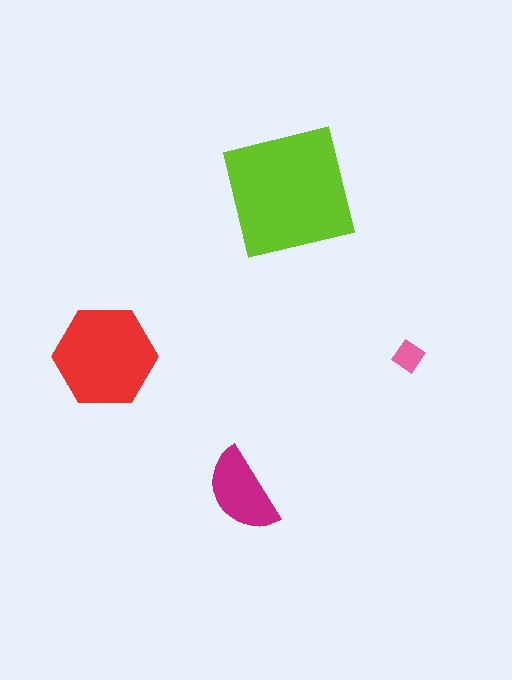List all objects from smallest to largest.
The pink diamond, the magenta semicircle, the red hexagon, the lime square.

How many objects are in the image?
There are 4 objects in the image.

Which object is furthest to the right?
The pink diamond is rightmost.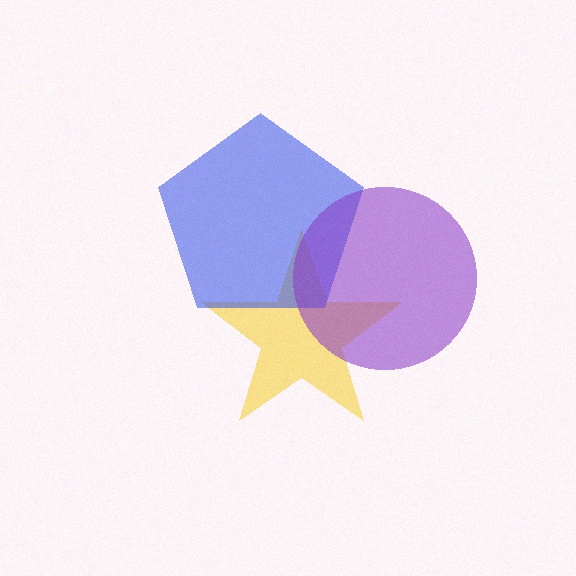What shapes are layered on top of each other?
The layered shapes are: a yellow star, a blue pentagon, a purple circle.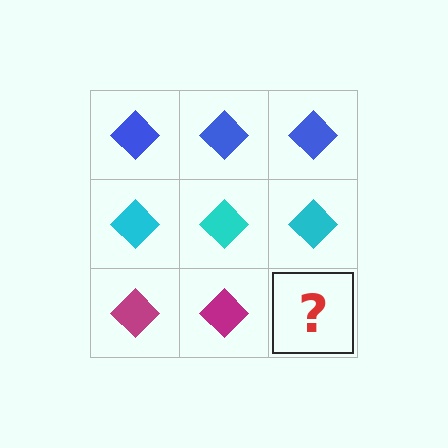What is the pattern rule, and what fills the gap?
The rule is that each row has a consistent color. The gap should be filled with a magenta diamond.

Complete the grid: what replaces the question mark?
The question mark should be replaced with a magenta diamond.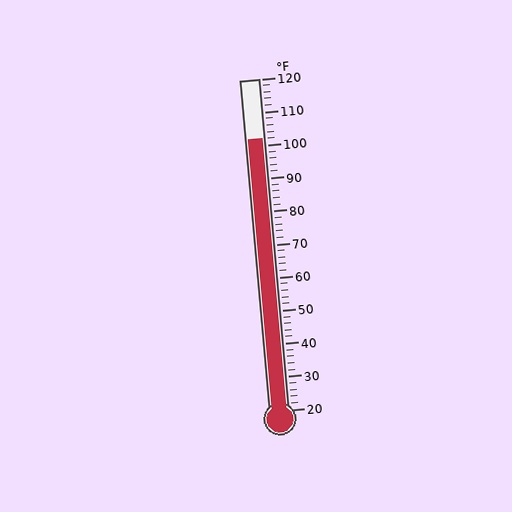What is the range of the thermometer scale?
The thermometer scale ranges from 20°F to 120°F.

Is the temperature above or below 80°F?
The temperature is above 80°F.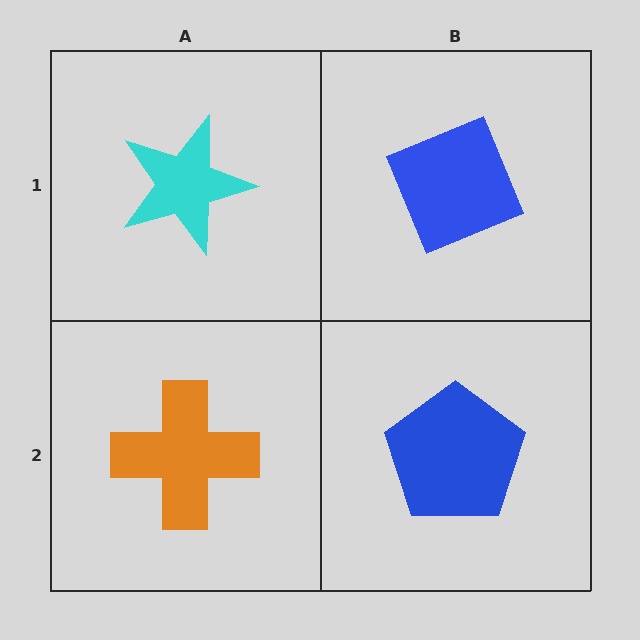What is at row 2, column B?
A blue pentagon.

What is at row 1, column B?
A blue diamond.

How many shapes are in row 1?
2 shapes.